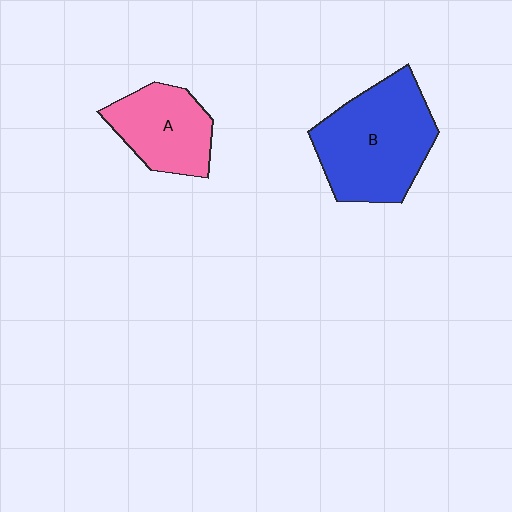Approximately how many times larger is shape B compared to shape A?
Approximately 1.6 times.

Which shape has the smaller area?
Shape A (pink).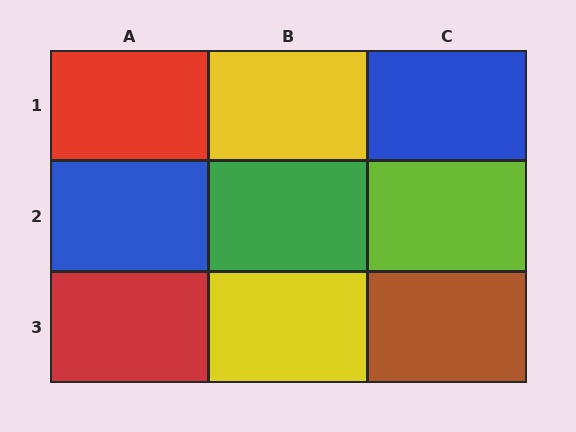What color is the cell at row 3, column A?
Red.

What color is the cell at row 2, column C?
Lime.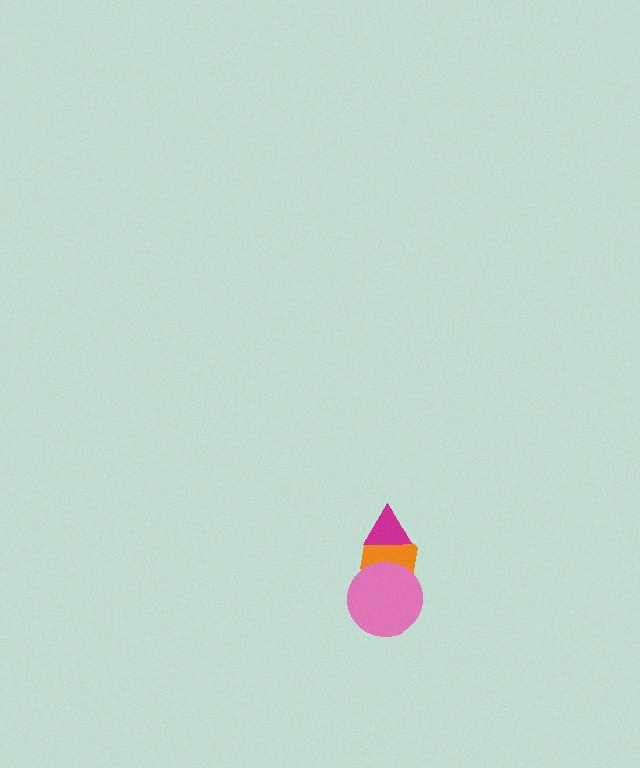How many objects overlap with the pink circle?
1 object overlaps with the pink circle.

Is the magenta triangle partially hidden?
No, no other shape covers it.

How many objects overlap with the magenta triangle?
1 object overlaps with the magenta triangle.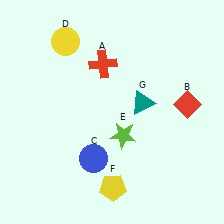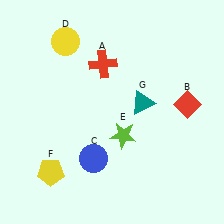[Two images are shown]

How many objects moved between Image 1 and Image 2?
1 object moved between the two images.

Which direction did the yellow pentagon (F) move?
The yellow pentagon (F) moved left.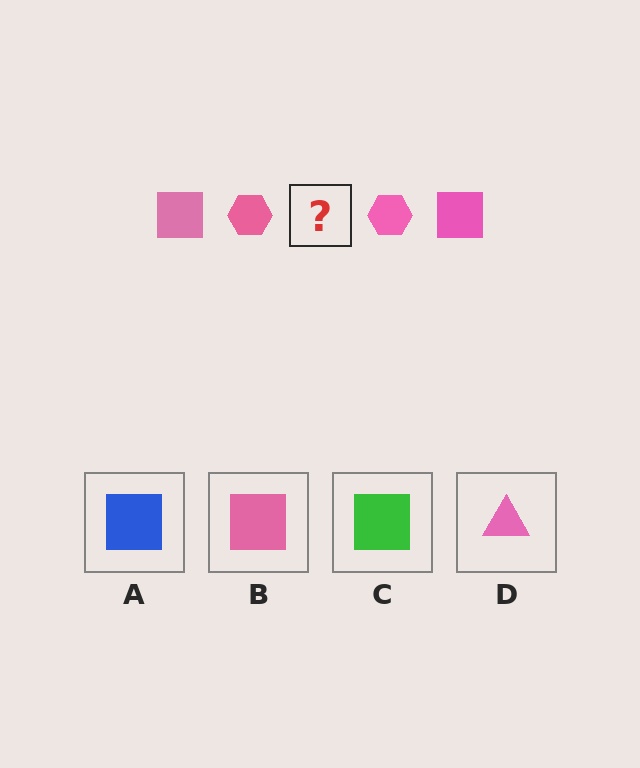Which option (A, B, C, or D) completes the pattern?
B.